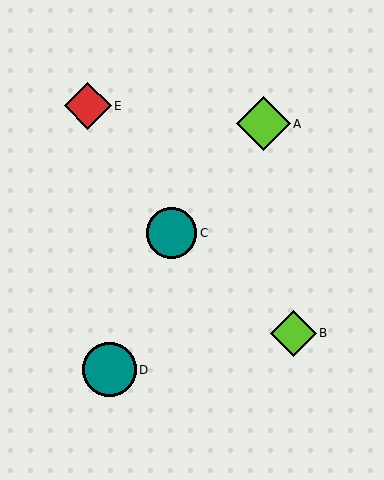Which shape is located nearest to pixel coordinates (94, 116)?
The red diamond (labeled E) at (88, 106) is nearest to that location.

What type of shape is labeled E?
Shape E is a red diamond.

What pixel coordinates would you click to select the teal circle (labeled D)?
Click at (109, 370) to select the teal circle D.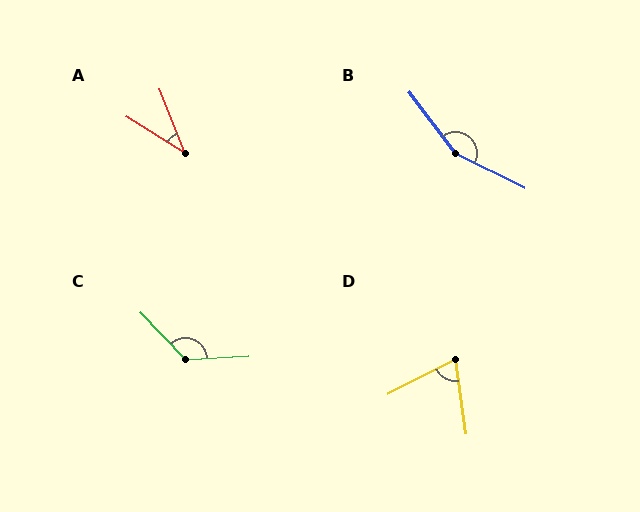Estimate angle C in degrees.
Approximately 131 degrees.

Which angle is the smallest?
A, at approximately 37 degrees.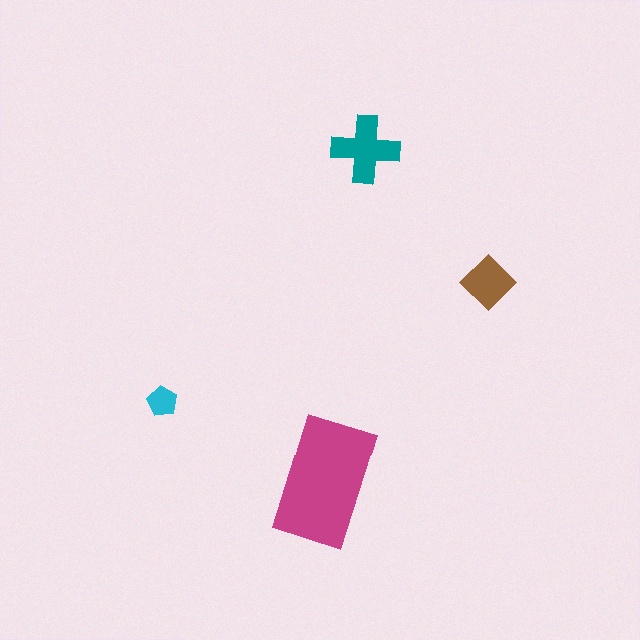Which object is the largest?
The magenta rectangle.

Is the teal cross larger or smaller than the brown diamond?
Larger.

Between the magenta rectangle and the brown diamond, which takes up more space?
The magenta rectangle.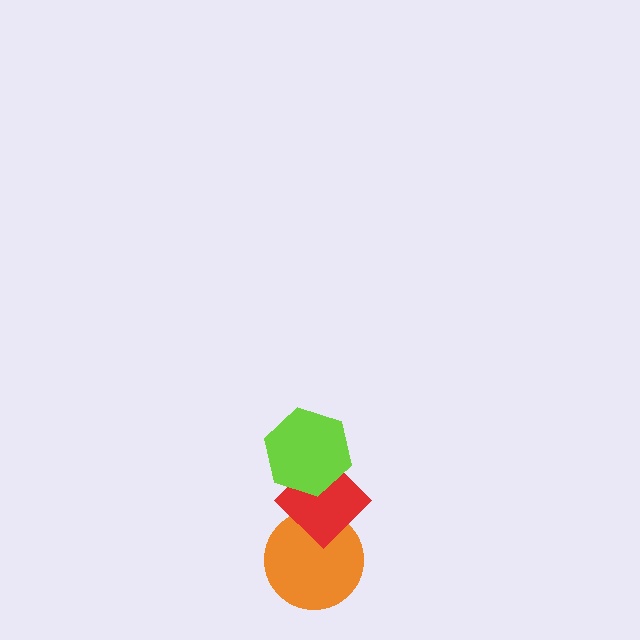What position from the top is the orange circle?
The orange circle is 3rd from the top.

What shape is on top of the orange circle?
The red diamond is on top of the orange circle.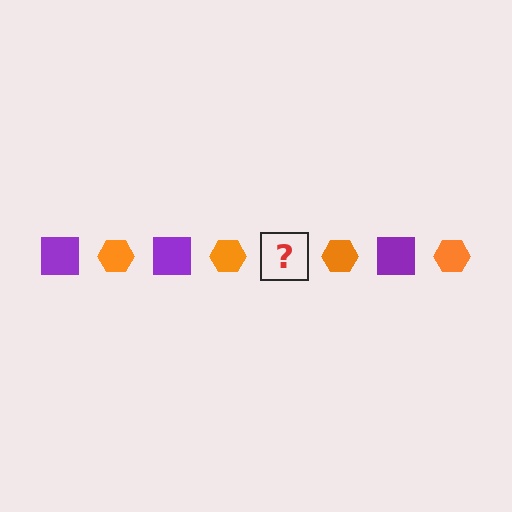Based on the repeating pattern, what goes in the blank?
The blank should be a purple square.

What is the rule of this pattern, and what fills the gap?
The rule is that the pattern alternates between purple square and orange hexagon. The gap should be filled with a purple square.